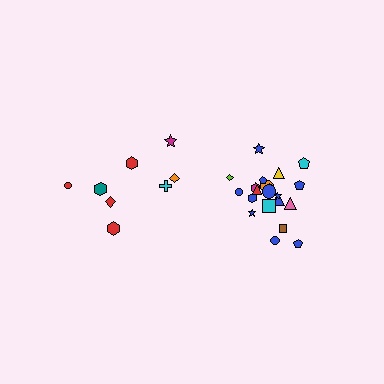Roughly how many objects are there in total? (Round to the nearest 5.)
Roughly 30 objects in total.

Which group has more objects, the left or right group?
The right group.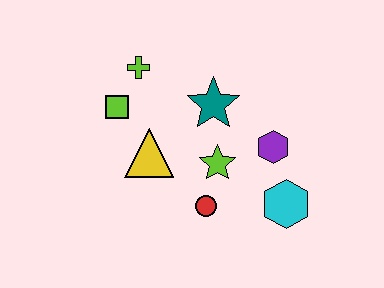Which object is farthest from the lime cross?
The cyan hexagon is farthest from the lime cross.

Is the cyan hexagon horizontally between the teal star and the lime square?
No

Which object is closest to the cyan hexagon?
The purple hexagon is closest to the cyan hexagon.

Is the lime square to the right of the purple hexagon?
No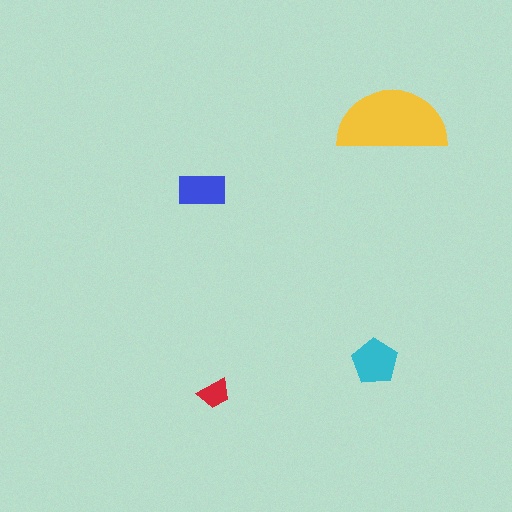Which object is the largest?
The yellow semicircle.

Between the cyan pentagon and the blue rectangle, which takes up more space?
The cyan pentagon.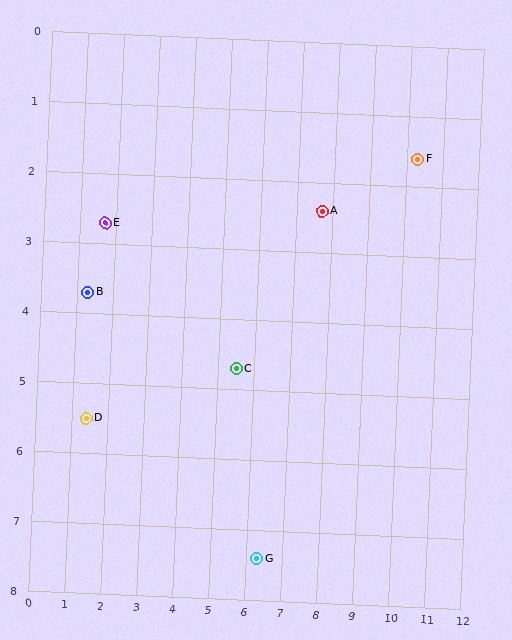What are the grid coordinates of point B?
Point B is at approximately (1.3, 3.7).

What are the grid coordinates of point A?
Point A is at approximately (7.7, 2.4).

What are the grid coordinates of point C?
Point C is at approximately (5.5, 4.7).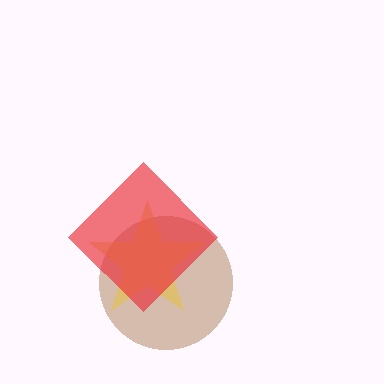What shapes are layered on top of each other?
The layered shapes are: a brown circle, a yellow star, a red diamond.